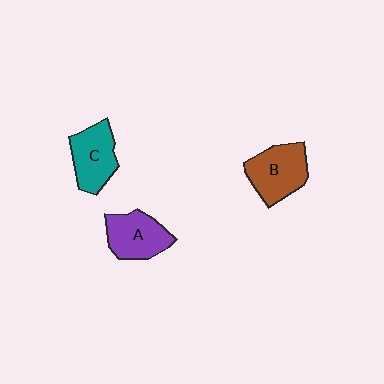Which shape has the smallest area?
Shape C (teal).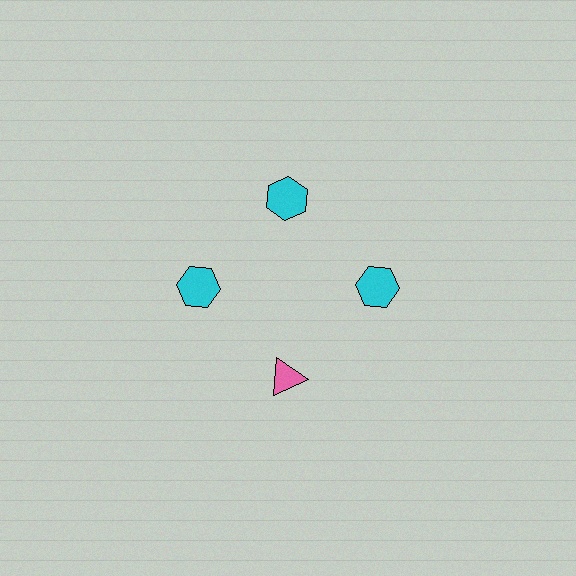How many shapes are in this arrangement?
There are 4 shapes arranged in a ring pattern.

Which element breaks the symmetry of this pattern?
The pink triangle at roughly the 6 o'clock position breaks the symmetry. All other shapes are cyan hexagons.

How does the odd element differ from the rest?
It differs in both color (pink instead of cyan) and shape (triangle instead of hexagon).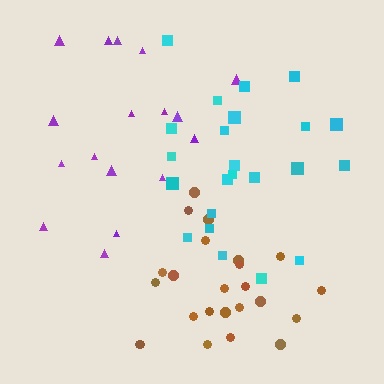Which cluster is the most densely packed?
Brown.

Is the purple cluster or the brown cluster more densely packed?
Brown.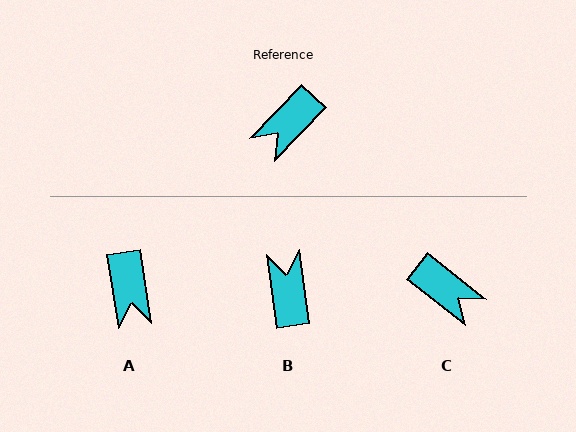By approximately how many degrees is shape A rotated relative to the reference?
Approximately 53 degrees counter-clockwise.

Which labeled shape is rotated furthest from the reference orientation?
B, about 129 degrees away.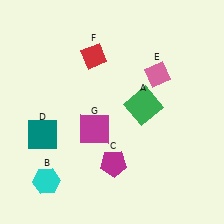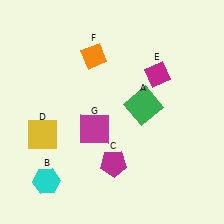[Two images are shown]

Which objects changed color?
D changed from teal to yellow. E changed from pink to magenta. F changed from red to orange.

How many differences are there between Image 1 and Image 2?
There are 3 differences between the two images.